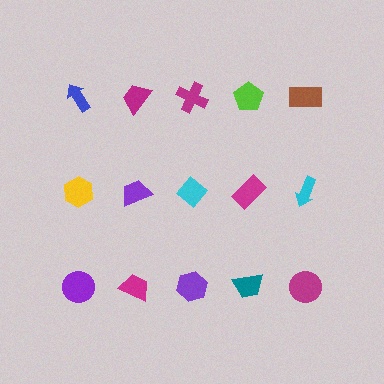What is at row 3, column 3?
A purple hexagon.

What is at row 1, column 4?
A lime pentagon.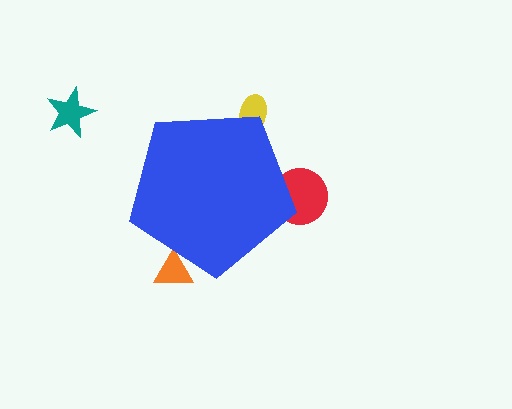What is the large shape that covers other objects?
A blue pentagon.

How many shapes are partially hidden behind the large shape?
3 shapes are partially hidden.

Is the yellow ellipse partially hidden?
Yes, the yellow ellipse is partially hidden behind the blue pentagon.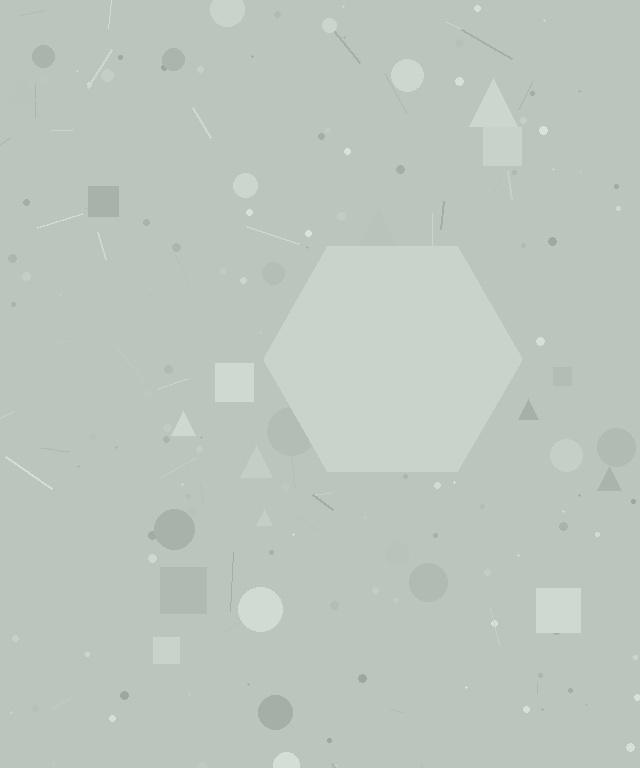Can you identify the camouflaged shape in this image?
The camouflaged shape is a hexagon.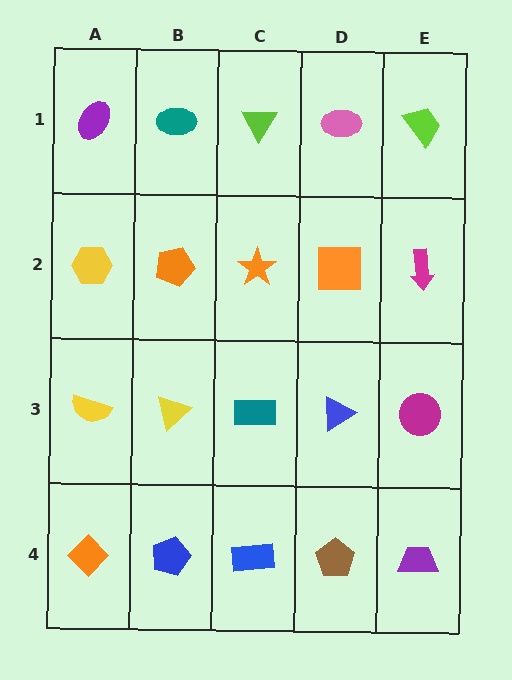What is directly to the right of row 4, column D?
A purple trapezoid.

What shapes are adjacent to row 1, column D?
An orange square (row 2, column D), a lime triangle (row 1, column C), a lime trapezoid (row 1, column E).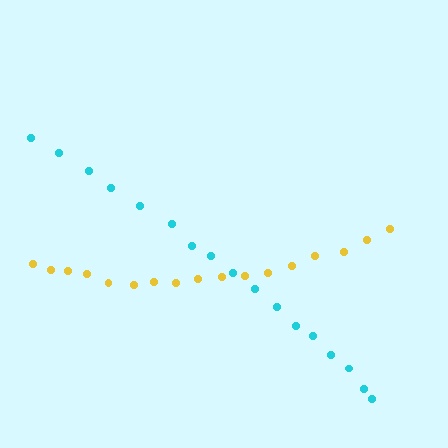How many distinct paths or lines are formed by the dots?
There are 2 distinct paths.